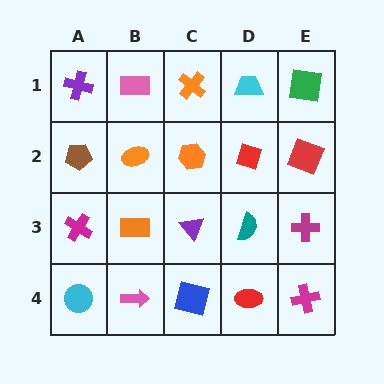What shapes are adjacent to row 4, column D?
A teal semicircle (row 3, column D), a blue square (row 4, column C), a magenta cross (row 4, column E).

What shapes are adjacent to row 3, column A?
A brown pentagon (row 2, column A), a cyan circle (row 4, column A), an orange rectangle (row 3, column B).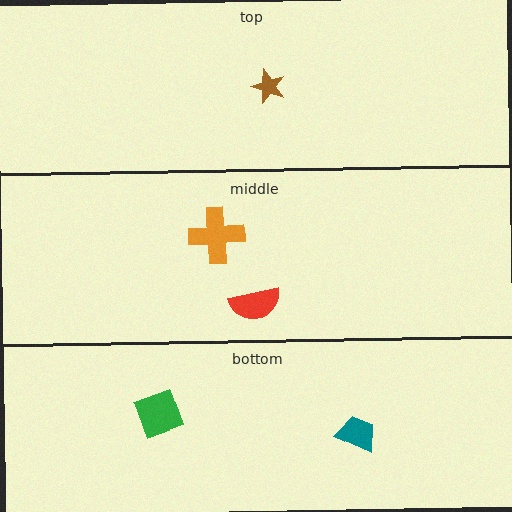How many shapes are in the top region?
1.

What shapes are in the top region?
The brown star.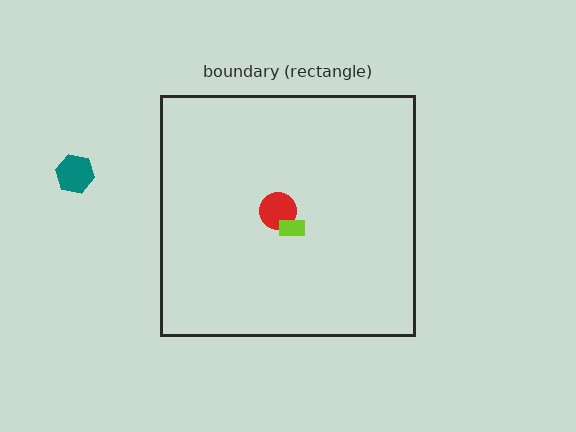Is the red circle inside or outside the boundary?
Inside.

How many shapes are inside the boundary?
2 inside, 1 outside.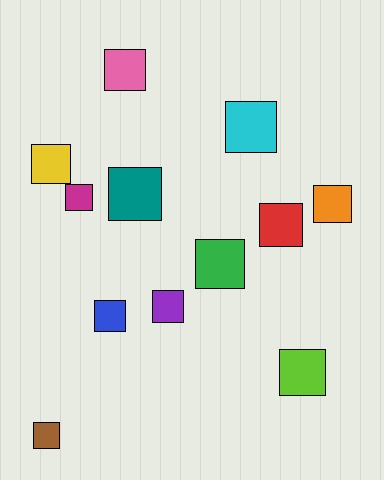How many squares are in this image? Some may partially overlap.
There are 12 squares.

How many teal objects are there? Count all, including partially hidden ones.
There is 1 teal object.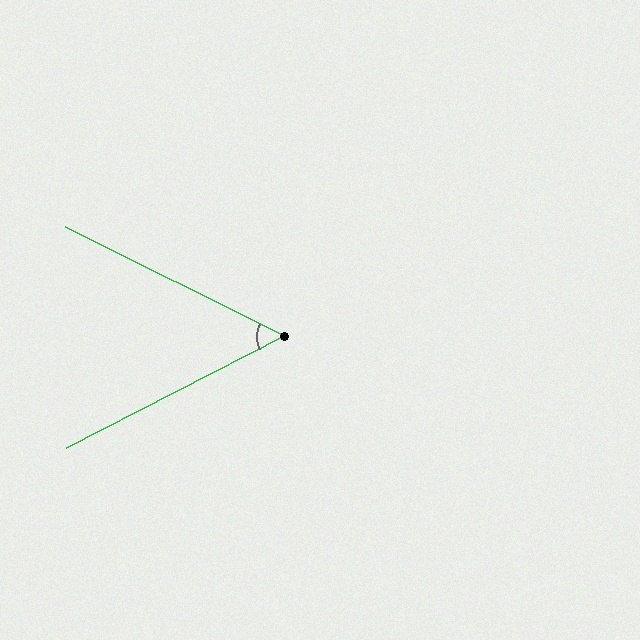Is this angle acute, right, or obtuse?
It is acute.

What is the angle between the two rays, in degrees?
Approximately 54 degrees.